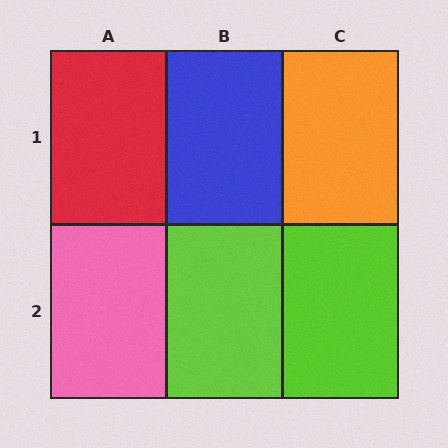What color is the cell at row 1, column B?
Blue.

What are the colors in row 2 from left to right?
Pink, lime, lime.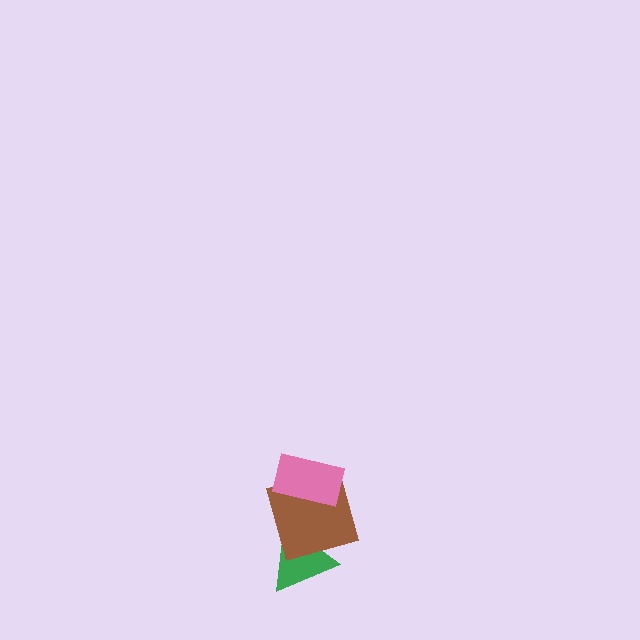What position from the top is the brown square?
The brown square is 2nd from the top.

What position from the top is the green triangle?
The green triangle is 3rd from the top.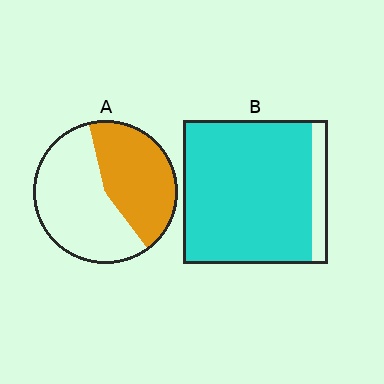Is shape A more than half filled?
No.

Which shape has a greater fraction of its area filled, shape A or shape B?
Shape B.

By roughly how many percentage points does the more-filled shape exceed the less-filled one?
By roughly 45 percentage points (B over A).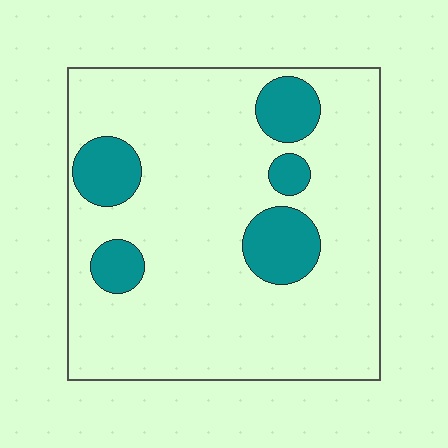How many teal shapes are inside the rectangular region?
5.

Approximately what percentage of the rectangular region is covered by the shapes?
Approximately 15%.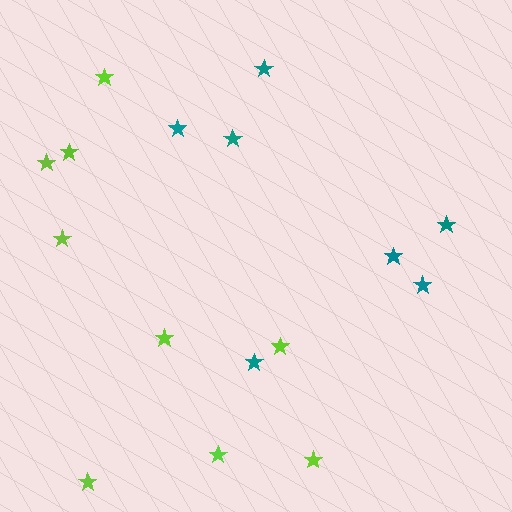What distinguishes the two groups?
There are 2 groups: one group of lime stars (9) and one group of teal stars (7).